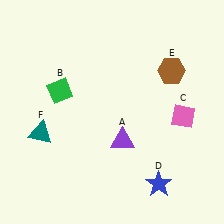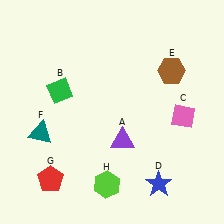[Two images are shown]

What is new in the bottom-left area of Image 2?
A lime hexagon (H) was added in the bottom-left area of Image 2.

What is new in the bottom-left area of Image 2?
A red pentagon (G) was added in the bottom-left area of Image 2.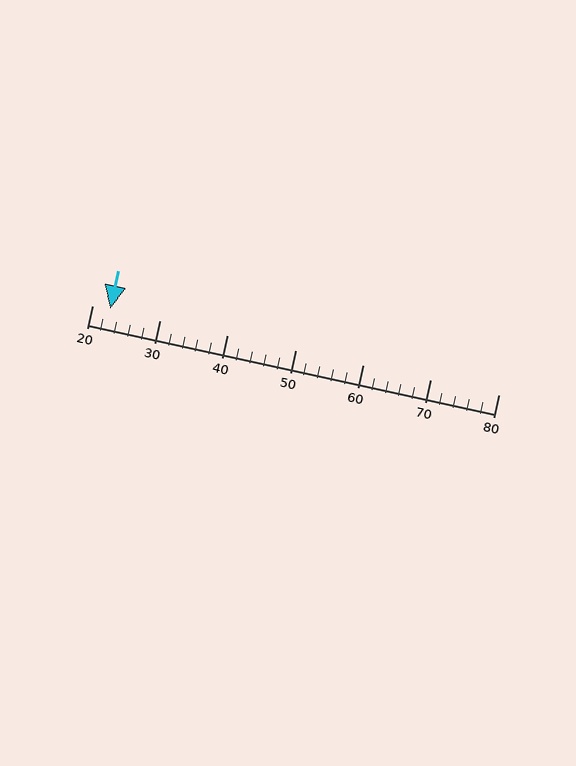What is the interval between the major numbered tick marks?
The major tick marks are spaced 10 units apart.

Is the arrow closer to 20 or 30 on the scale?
The arrow is closer to 20.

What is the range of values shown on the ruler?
The ruler shows values from 20 to 80.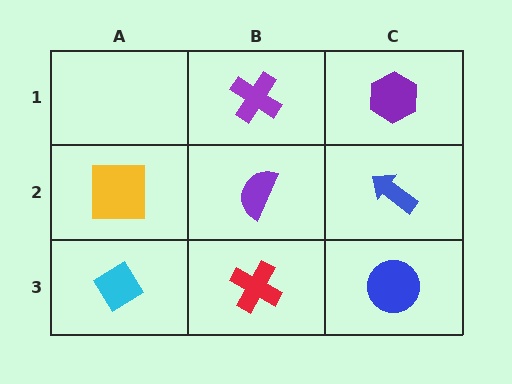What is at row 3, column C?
A blue circle.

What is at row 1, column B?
A purple cross.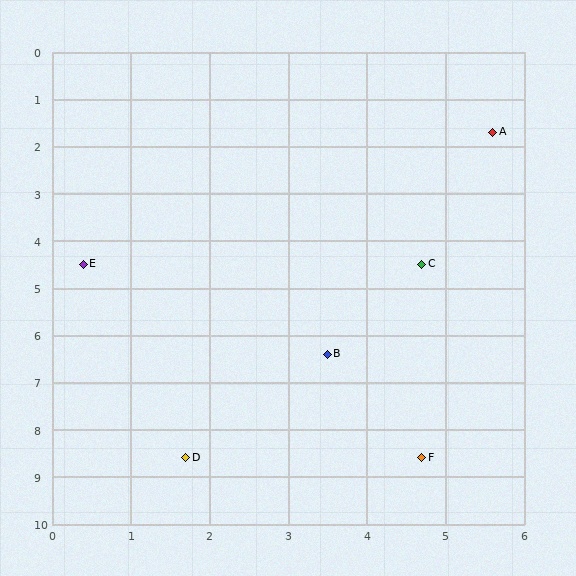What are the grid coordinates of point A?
Point A is at approximately (5.6, 1.7).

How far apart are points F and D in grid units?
Points F and D are about 3.0 grid units apart.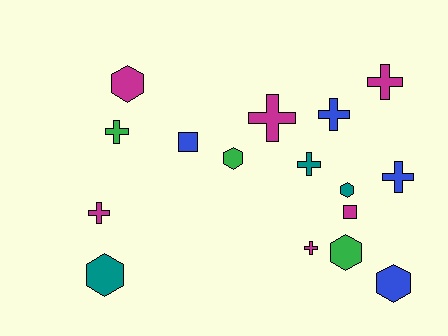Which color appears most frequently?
Magenta, with 6 objects.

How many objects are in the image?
There are 16 objects.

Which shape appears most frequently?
Cross, with 8 objects.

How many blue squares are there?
There is 1 blue square.